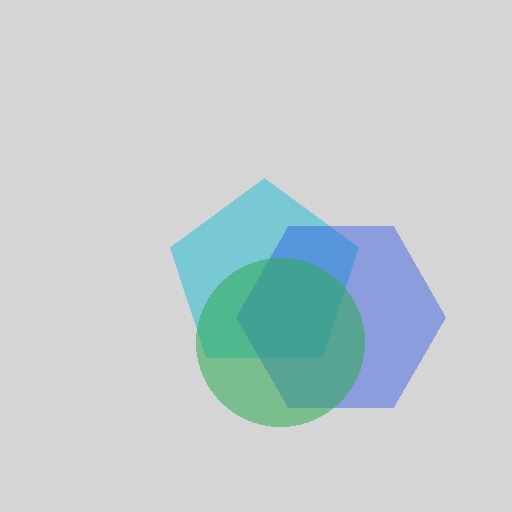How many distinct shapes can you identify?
There are 3 distinct shapes: a cyan pentagon, a blue hexagon, a green circle.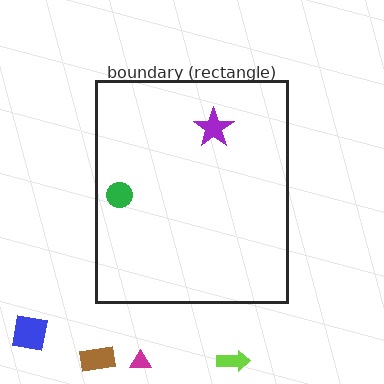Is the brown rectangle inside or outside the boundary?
Outside.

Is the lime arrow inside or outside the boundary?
Outside.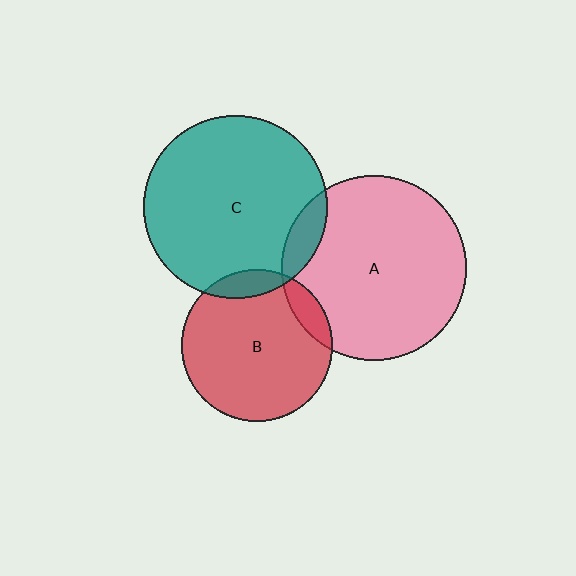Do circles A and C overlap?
Yes.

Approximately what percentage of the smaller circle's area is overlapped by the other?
Approximately 10%.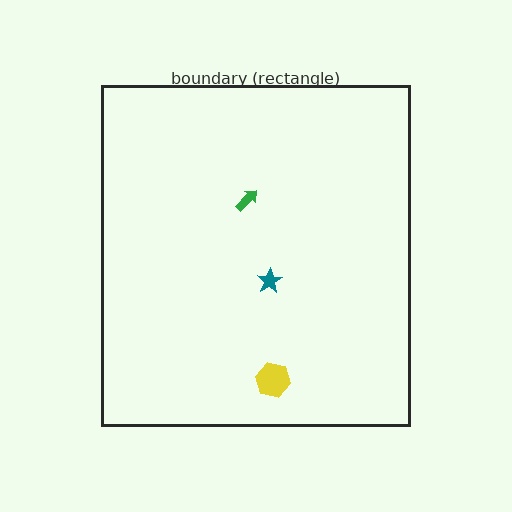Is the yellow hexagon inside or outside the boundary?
Inside.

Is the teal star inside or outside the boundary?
Inside.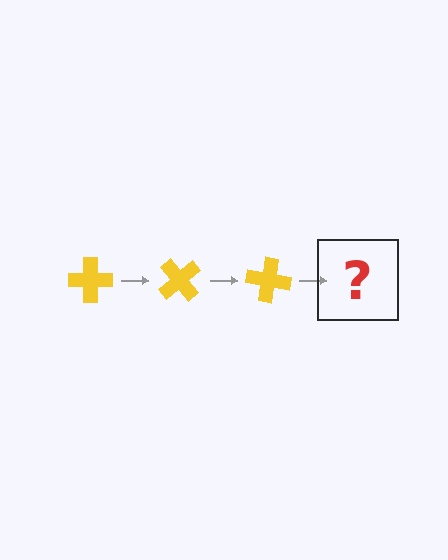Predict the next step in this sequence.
The next step is a yellow cross rotated 150 degrees.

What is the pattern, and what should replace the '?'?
The pattern is that the cross rotates 50 degrees each step. The '?' should be a yellow cross rotated 150 degrees.